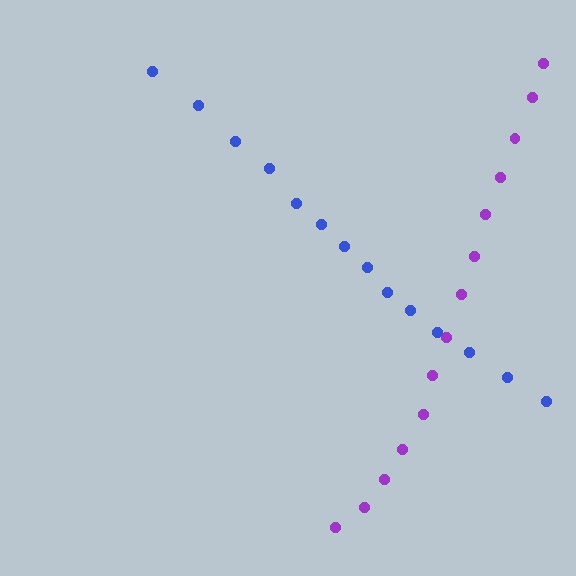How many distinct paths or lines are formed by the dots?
There are 2 distinct paths.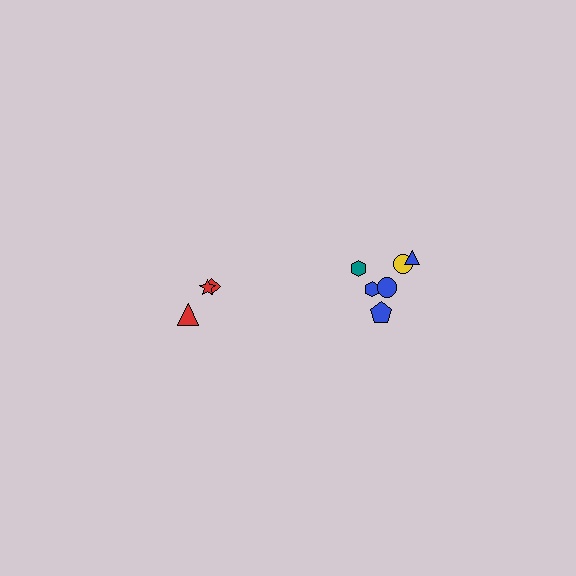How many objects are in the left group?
There are 3 objects.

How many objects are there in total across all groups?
There are 9 objects.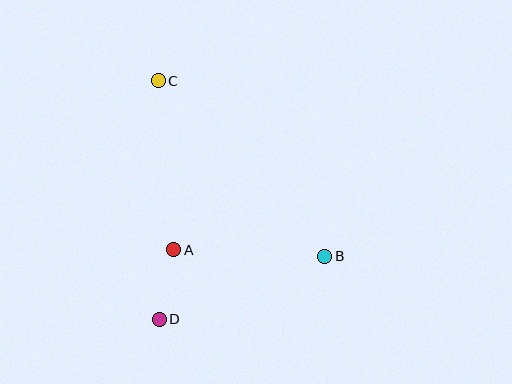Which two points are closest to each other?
Points A and D are closest to each other.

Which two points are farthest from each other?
Points B and C are farthest from each other.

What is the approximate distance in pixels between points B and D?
The distance between B and D is approximately 178 pixels.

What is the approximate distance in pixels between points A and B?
The distance between A and B is approximately 151 pixels.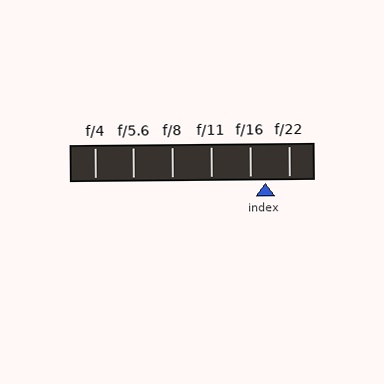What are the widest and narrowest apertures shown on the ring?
The widest aperture shown is f/4 and the narrowest is f/22.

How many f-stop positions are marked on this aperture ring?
There are 6 f-stop positions marked.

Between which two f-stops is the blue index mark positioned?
The index mark is between f/16 and f/22.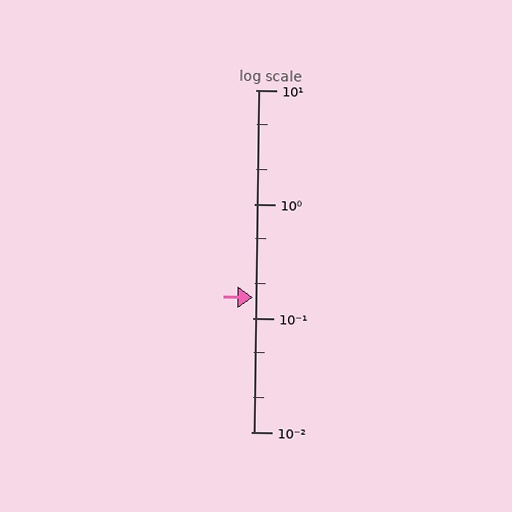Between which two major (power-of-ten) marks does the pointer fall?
The pointer is between 0.1 and 1.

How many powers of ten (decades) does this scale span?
The scale spans 3 decades, from 0.01 to 10.